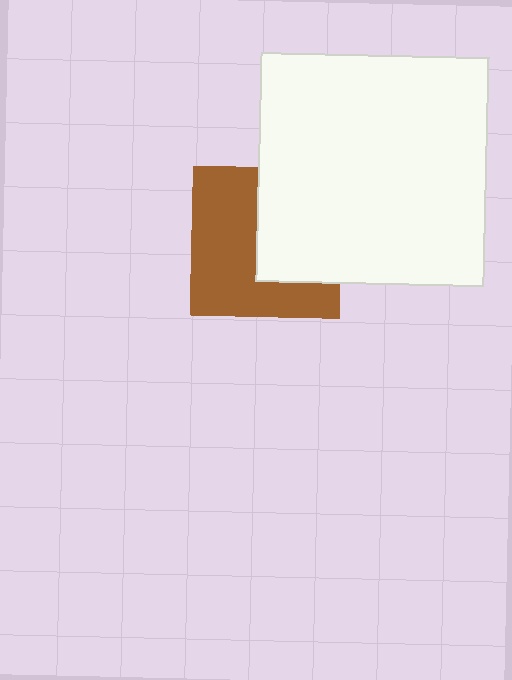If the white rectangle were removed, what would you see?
You would see the complete brown square.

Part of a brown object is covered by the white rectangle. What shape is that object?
It is a square.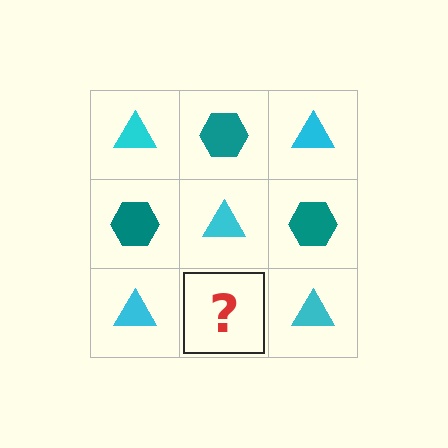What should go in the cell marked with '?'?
The missing cell should contain a teal hexagon.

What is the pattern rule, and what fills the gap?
The rule is that it alternates cyan triangle and teal hexagon in a checkerboard pattern. The gap should be filled with a teal hexagon.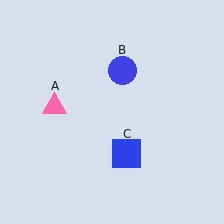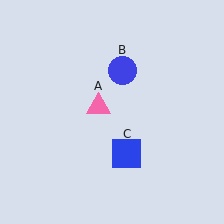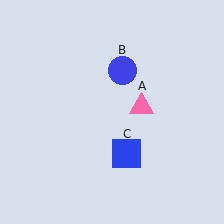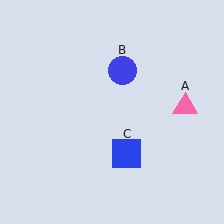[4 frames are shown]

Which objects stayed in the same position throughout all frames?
Blue circle (object B) and blue square (object C) remained stationary.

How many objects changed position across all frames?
1 object changed position: pink triangle (object A).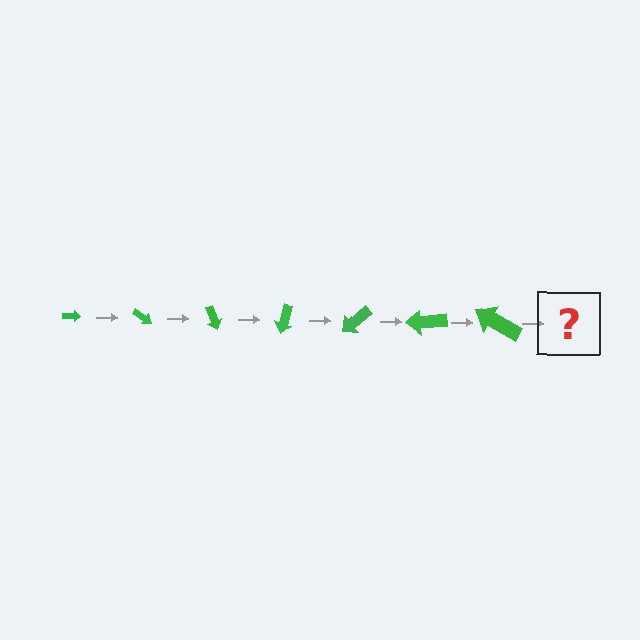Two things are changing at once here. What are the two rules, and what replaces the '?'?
The two rules are that the arrow grows larger each step and it rotates 35 degrees each step. The '?' should be an arrow, larger than the previous one and rotated 245 degrees from the start.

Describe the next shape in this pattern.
It should be an arrow, larger than the previous one and rotated 245 degrees from the start.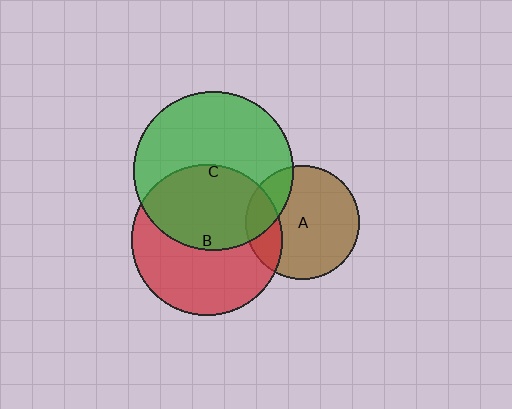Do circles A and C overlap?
Yes.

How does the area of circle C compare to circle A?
Approximately 1.9 times.